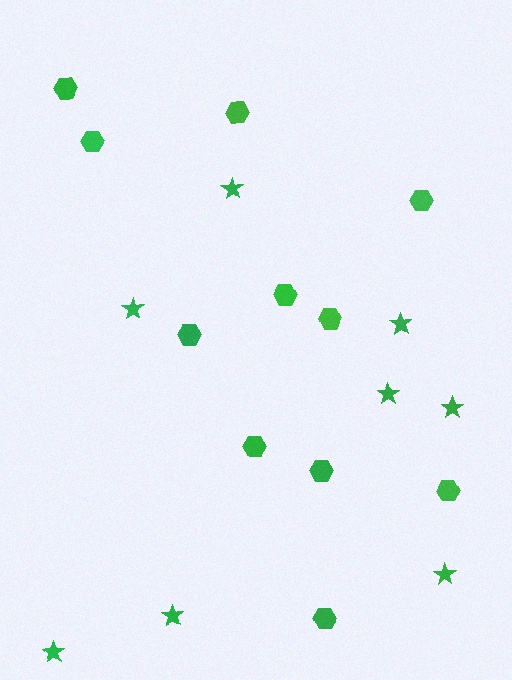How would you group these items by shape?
There are 2 groups: one group of hexagons (11) and one group of stars (8).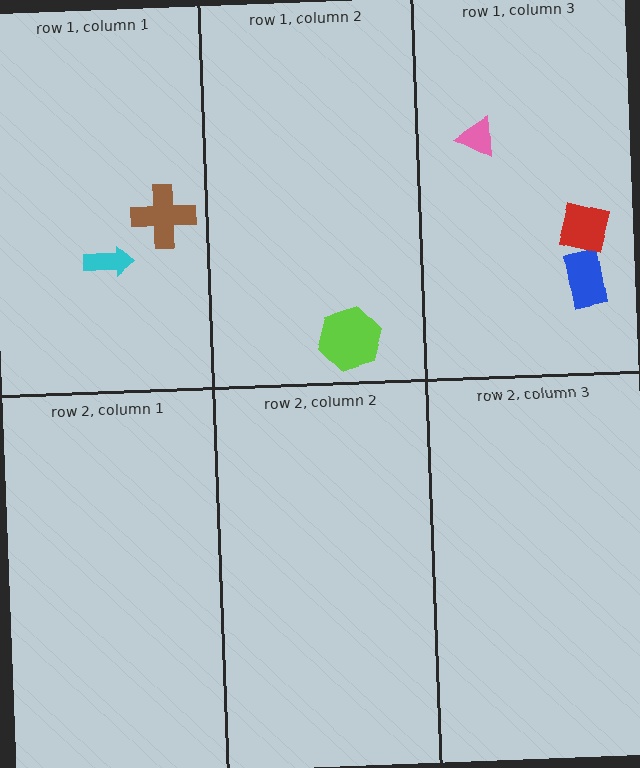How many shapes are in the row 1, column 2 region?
1.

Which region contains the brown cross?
The row 1, column 1 region.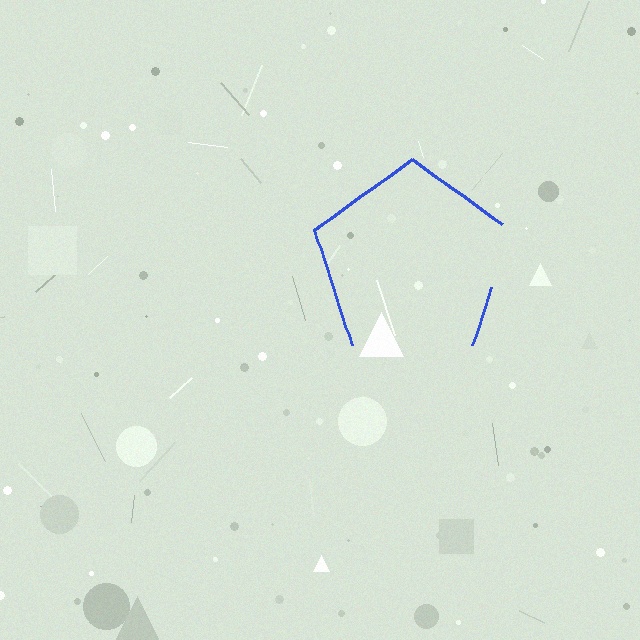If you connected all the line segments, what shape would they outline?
They would outline a pentagon.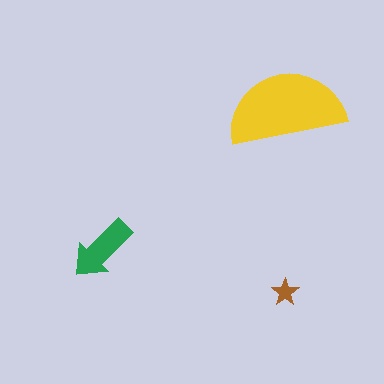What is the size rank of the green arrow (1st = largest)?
2nd.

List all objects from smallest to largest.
The brown star, the green arrow, the yellow semicircle.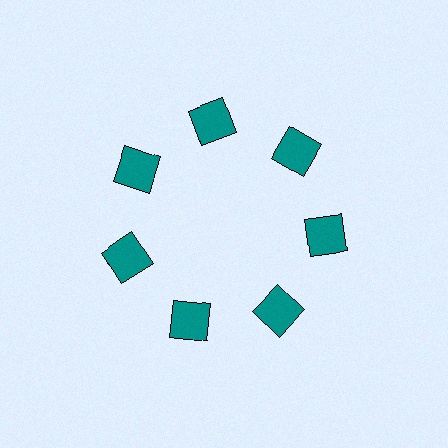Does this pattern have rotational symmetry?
Yes, this pattern has 7-fold rotational symmetry. It looks the same after rotating 51 degrees around the center.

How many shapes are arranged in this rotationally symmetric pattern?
There are 7 shapes, arranged in 7 groups of 1.